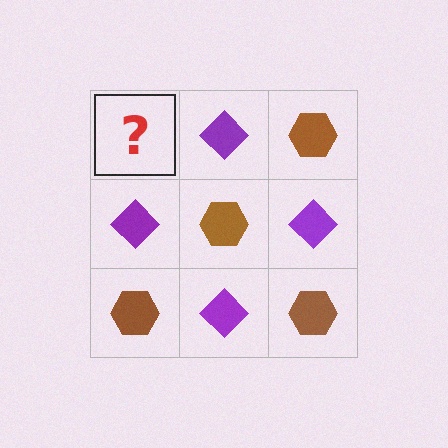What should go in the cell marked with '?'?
The missing cell should contain a brown hexagon.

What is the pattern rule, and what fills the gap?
The rule is that it alternates brown hexagon and purple diamond in a checkerboard pattern. The gap should be filled with a brown hexagon.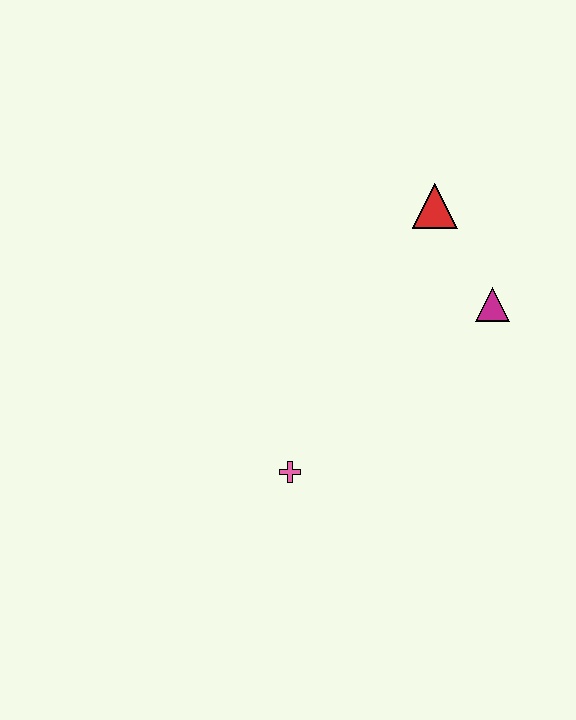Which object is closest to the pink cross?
The magenta triangle is closest to the pink cross.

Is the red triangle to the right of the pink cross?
Yes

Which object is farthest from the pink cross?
The red triangle is farthest from the pink cross.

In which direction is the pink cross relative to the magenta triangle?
The pink cross is to the left of the magenta triangle.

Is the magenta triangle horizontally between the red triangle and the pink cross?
No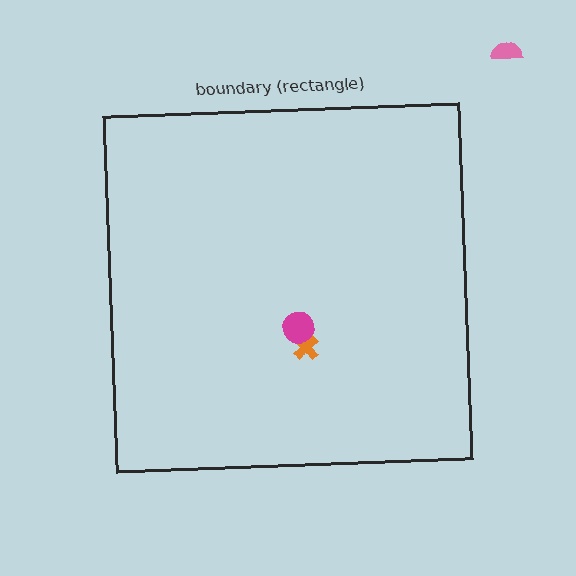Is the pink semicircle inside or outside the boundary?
Outside.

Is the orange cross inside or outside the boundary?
Inside.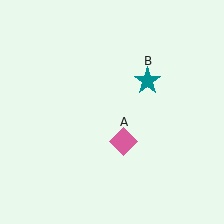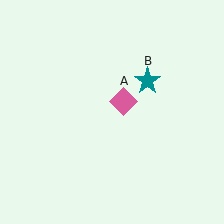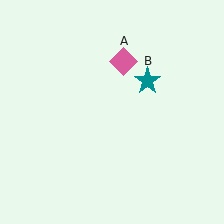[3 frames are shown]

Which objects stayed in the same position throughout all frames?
Teal star (object B) remained stationary.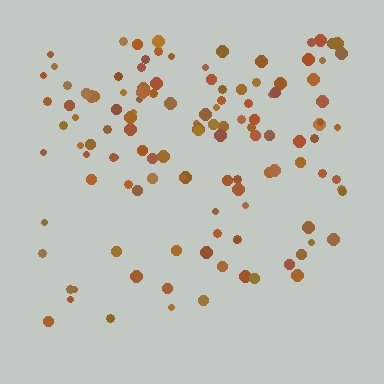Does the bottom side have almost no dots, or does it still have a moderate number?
Still a moderate number, just noticeably fewer than the top.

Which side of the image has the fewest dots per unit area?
The bottom.